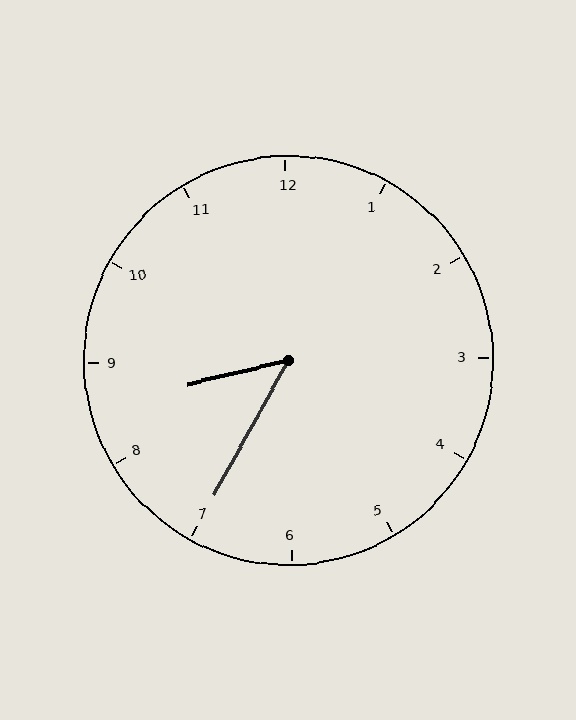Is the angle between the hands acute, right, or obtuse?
It is acute.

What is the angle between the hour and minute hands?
Approximately 48 degrees.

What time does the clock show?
8:35.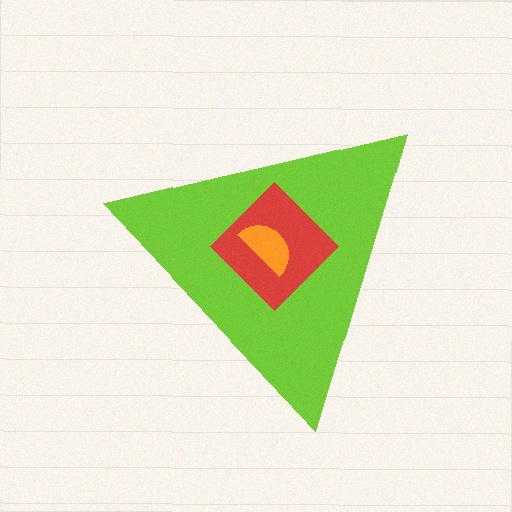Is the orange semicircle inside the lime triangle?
Yes.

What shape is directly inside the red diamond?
The orange semicircle.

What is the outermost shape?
The lime triangle.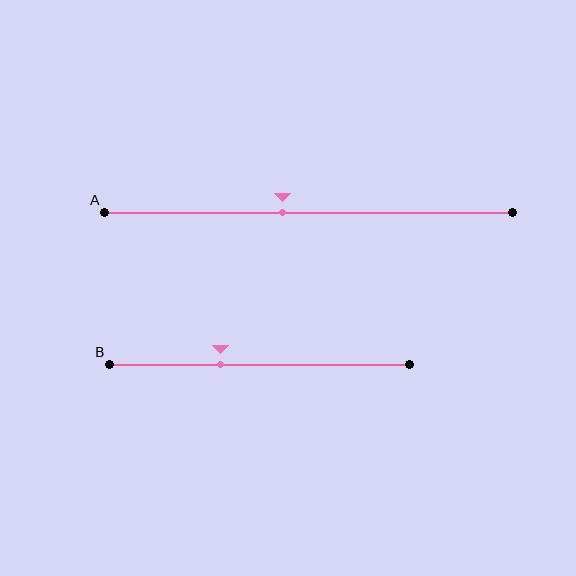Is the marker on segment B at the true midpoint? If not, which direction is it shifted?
No, the marker on segment B is shifted to the left by about 13% of the segment length.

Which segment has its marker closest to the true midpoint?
Segment A has its marker closest to the true midpoint.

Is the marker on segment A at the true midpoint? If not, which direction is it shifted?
No, the marker on segment A is shifted to the left by about 6% of the segment length.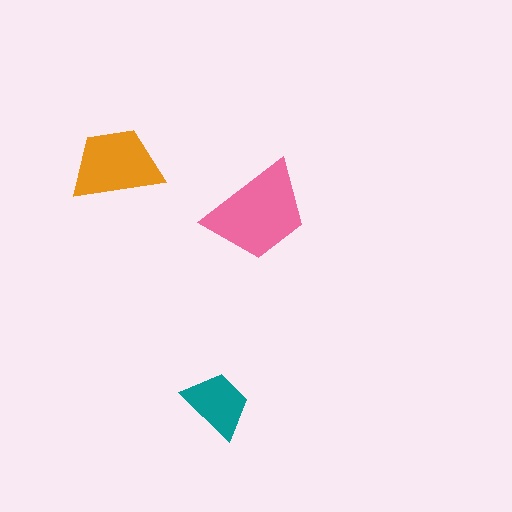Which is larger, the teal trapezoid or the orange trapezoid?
The orange one.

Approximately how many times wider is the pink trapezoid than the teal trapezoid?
About 1.5 times wider.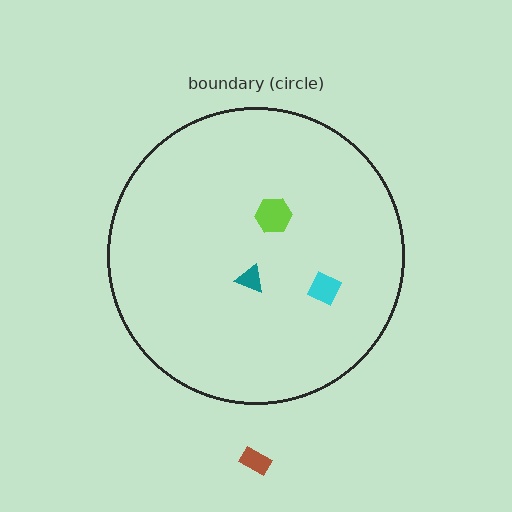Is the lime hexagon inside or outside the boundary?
Inside.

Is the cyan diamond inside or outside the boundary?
Inside.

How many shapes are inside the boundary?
3 inside, 1 outside.